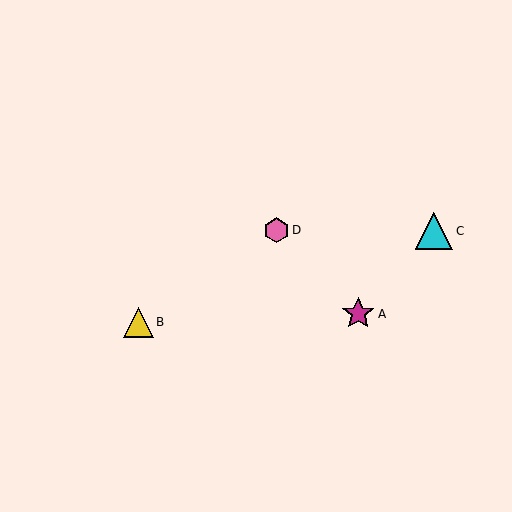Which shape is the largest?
The cyan triangle (labeled C) is the largest.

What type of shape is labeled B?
Shape B is a yellow triangle.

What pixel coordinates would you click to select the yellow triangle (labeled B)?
Click at (138, 322) to select the yellow triangle B.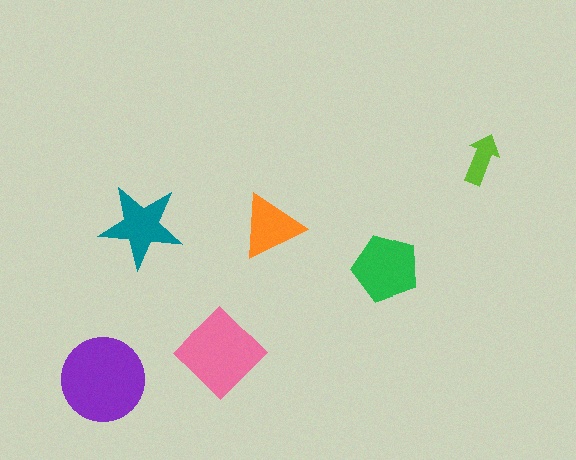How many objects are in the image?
There are 6 objects in the image.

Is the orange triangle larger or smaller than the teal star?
Smaller.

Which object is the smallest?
The lime arrow.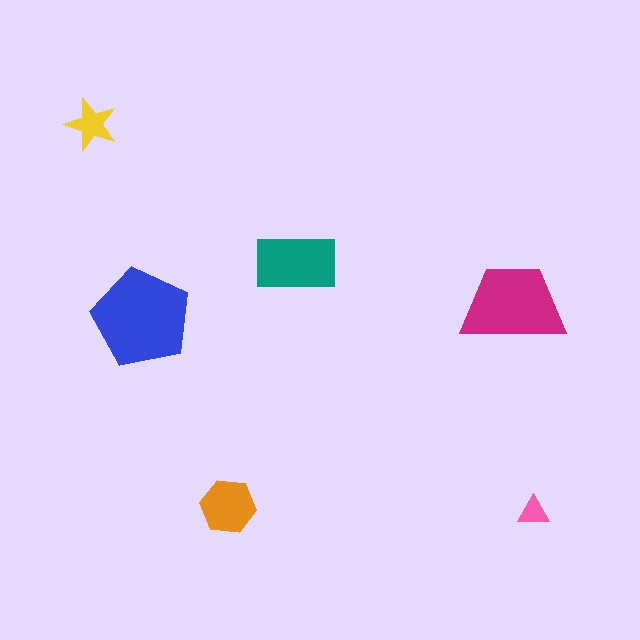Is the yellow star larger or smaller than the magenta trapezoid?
Smaller.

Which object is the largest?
The blue pentagon.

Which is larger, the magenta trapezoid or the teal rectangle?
The magenta trapezoid.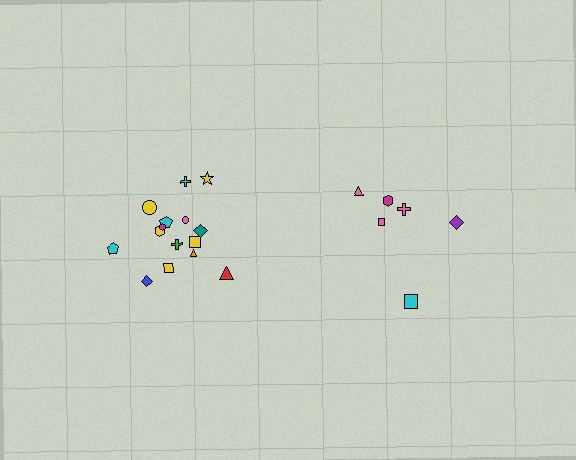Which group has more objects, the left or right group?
The left group.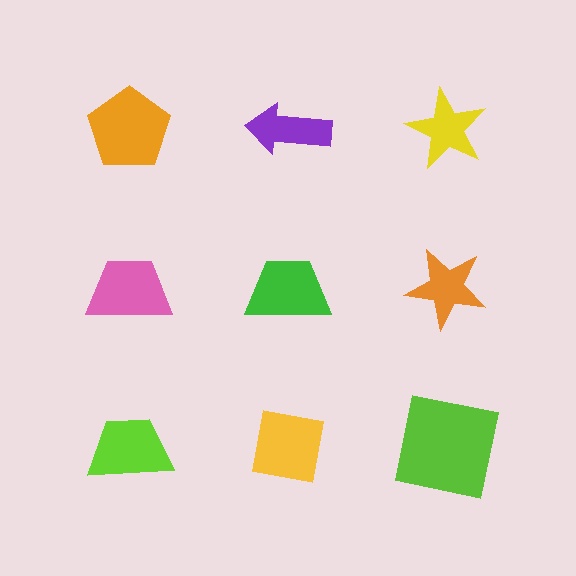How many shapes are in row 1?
3 shapes.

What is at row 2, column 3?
An orange star.